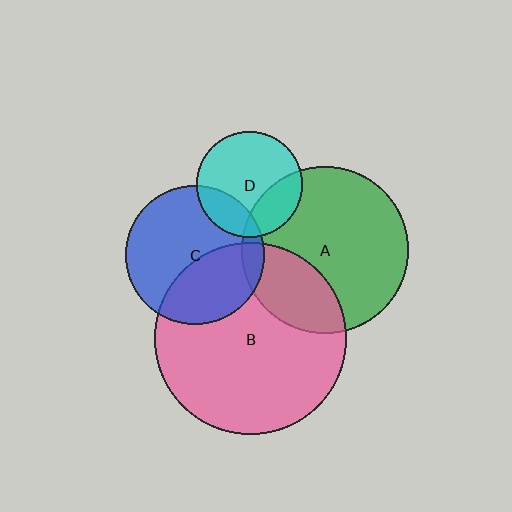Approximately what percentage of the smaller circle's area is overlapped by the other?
Approximately 40%.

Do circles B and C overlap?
Yes.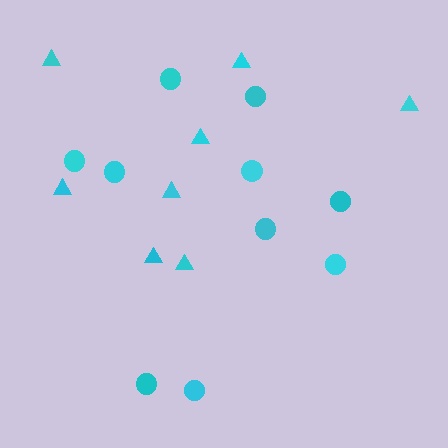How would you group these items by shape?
There are 2 groups: one group of triangles (8) and one group of circles (10).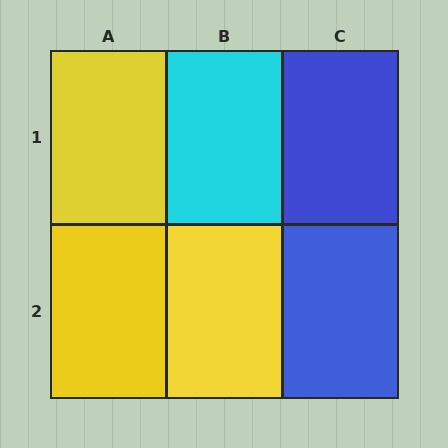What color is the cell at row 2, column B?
Yellow.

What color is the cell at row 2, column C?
Blue.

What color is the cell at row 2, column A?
Yellow.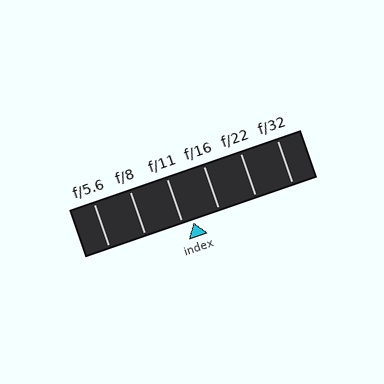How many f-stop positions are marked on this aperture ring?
There are 6 f-stop positions marked.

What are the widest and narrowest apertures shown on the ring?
The widest aperture shown is f/5.6 and the narrowest is f/32.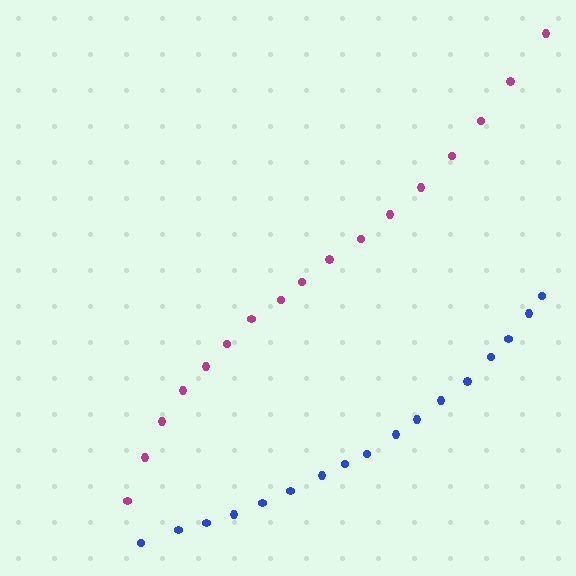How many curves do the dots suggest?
There are 2 distinct paths.